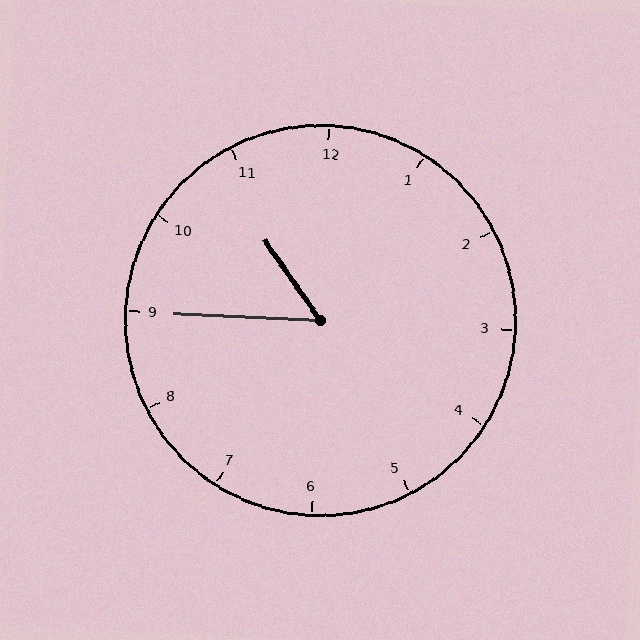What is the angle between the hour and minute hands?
Approximately 52 degrees.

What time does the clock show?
10:45.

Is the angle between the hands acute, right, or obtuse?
It is acute.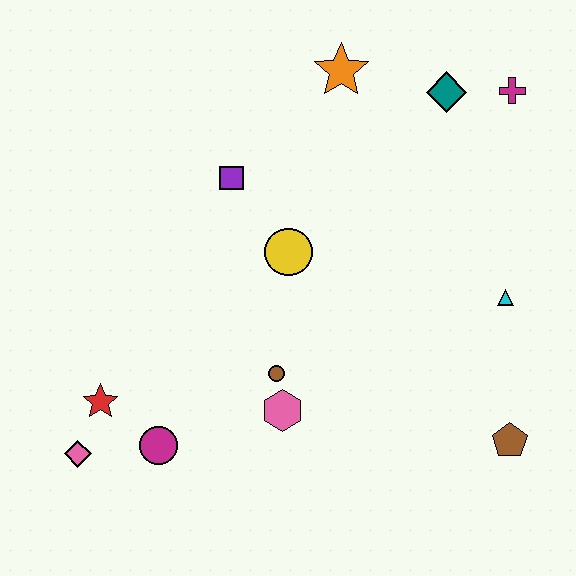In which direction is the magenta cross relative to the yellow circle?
The magenta cross is to the right of the yellow circle.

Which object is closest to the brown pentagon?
The cyan triangle is closest to the brown pentagon.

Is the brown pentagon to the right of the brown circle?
Yes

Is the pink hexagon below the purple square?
Yes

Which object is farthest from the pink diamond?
The magenta cross is farthest from the pink diamond.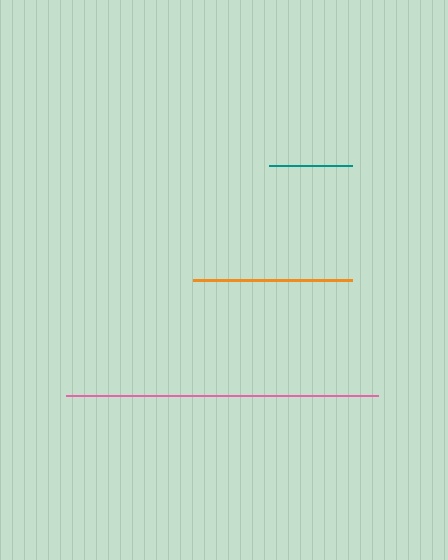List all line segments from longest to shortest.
From longest to shortest: pink, orange, teal.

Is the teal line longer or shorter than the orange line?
The orange line is longer than the teal line.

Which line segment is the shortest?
The teal line is the shortest at approximately 83 pixels.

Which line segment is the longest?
The pink line is the longest at approximately 312 pixels.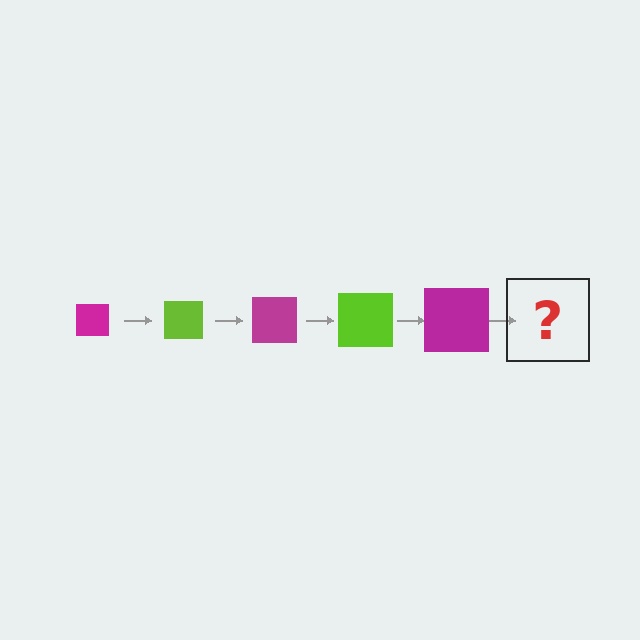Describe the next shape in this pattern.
It should be a lime square, larger than the previous one.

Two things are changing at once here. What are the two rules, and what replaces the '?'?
The two rules are that the square grows larger each step and the color cycles through magenta and lime. The '?' should be a lime square, larger than the previous one.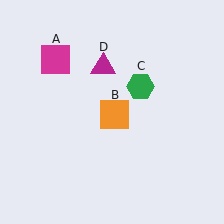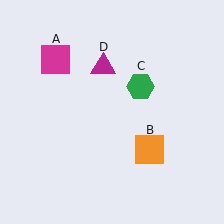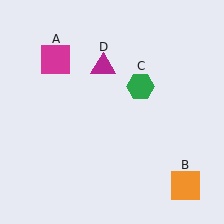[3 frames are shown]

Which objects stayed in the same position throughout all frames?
Magenta square (object A) and green hexagon (object C) and magenta triangle (object D) remained stationary.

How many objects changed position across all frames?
1 object changed position: orange square (object B).